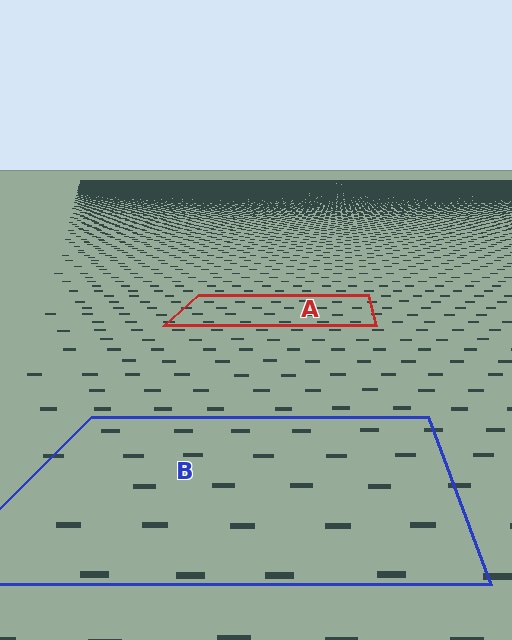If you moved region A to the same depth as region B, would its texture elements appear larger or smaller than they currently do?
They would appear larger. At a closer depth, the same texture elements are projected at a bigger on-screen size.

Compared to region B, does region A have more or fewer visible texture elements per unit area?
Region A has more texture elements per unit area — they are packed more densely because it is farther away.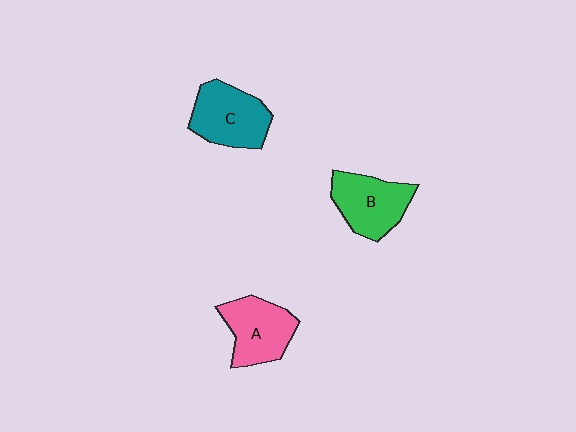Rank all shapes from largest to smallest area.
From largest to smallest: C (teal), A (pink), B (green).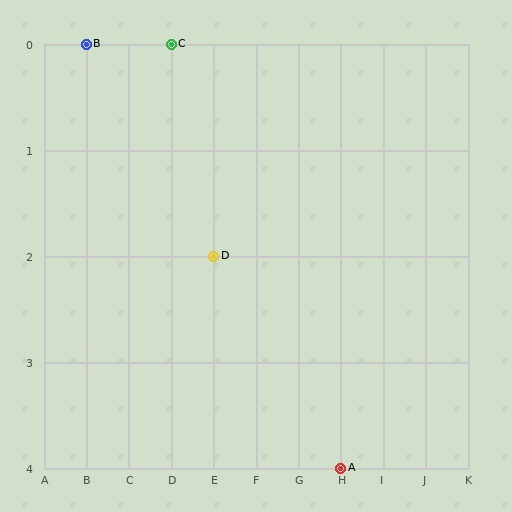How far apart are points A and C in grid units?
Points A and C are 4 columns and 4 rows apart (about 5.7 grid units diagonally).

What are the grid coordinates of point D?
Point D is at grid coordinates (E, 2).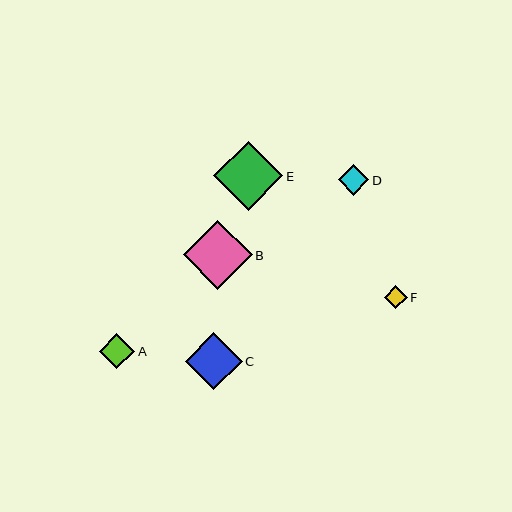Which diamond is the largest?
Diamond E is the largest with a size of approximately 69 pixels.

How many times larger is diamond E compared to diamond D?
Diamond E is approximately 2.2 times the size of diamond D.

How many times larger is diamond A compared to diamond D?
Diamond A is approximately 1.2 times the size of diamond D.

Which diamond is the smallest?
Diamond F is the smallest with a size of approximately 23 pixels.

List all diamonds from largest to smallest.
From largest to smallest: E, B, C, A, D, F.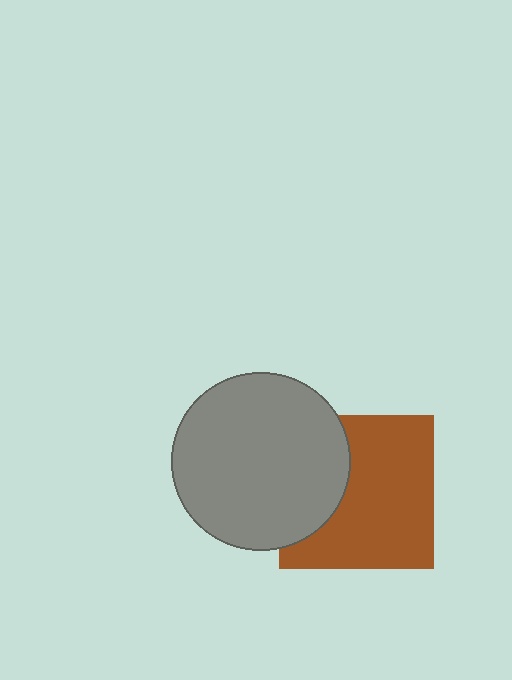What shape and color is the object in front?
The object in front is a gray circle.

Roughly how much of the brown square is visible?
Most of it is visible (roughly 67%).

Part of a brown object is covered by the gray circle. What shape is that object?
It is a square.